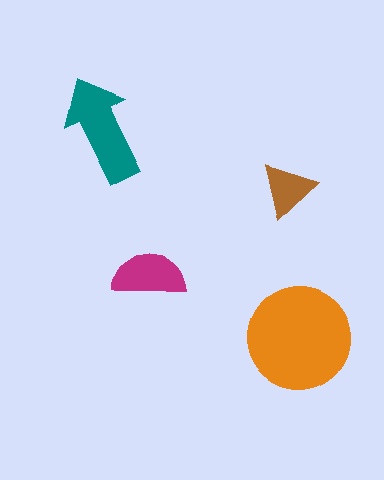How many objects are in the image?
There are 4 objects in the image.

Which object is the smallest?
The brown triangle.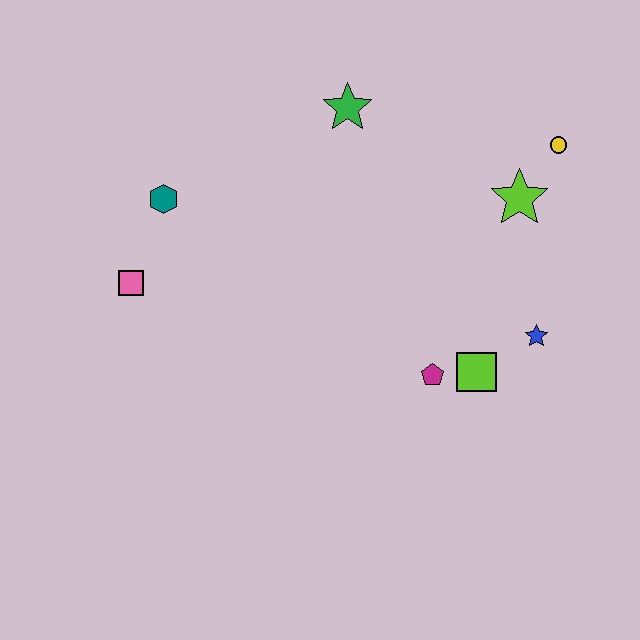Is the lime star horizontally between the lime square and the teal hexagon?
No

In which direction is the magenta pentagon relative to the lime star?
The magenta pentagon is below the lime star.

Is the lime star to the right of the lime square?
Yes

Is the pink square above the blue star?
Yes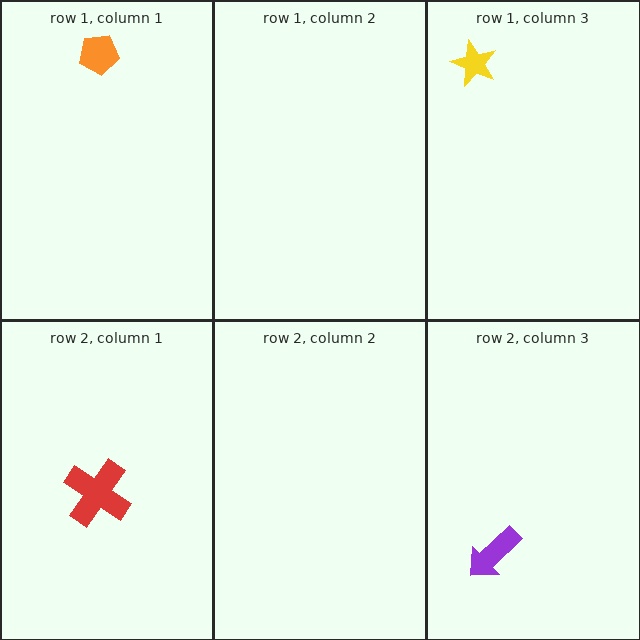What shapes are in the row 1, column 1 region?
The orange pentagon.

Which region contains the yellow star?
The row 1, column 3 region.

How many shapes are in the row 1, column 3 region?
1.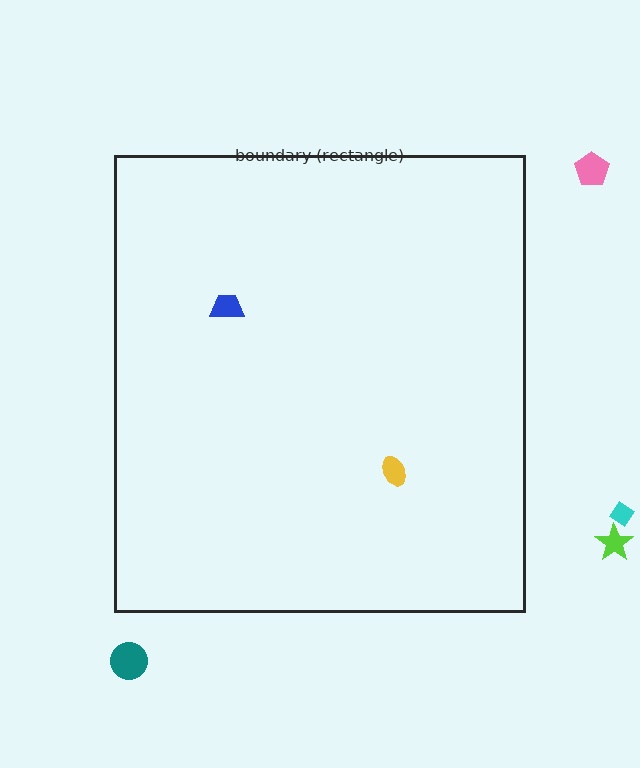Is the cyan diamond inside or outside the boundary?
Outside.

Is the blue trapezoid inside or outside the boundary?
Inside.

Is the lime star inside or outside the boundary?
Outside.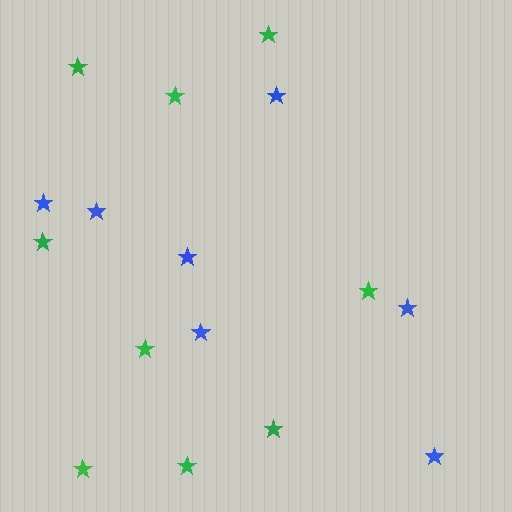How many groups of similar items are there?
There are 2 groups: one group of green stars (9) and one group of blue stars (7).